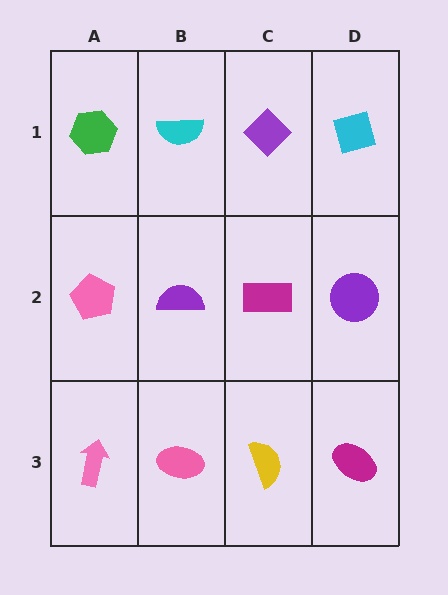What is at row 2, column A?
A pink pentagon.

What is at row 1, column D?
A cyan square.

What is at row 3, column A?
A pink arrow.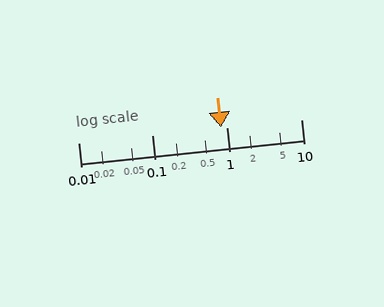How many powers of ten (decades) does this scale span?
The scale spans 3 decades, from 0.01 to 10.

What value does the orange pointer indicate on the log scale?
The pointer indicates approximately 0.83.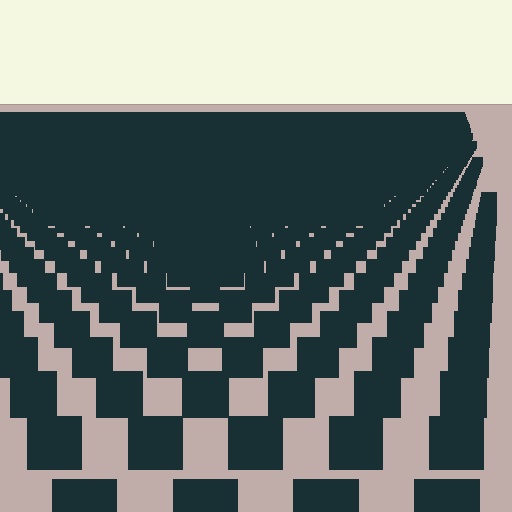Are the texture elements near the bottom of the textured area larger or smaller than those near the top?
Larger. Near the bottom, elements are closer to the viewer and appear at a bigger on-screen size.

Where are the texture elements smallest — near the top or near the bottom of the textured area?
Near the top.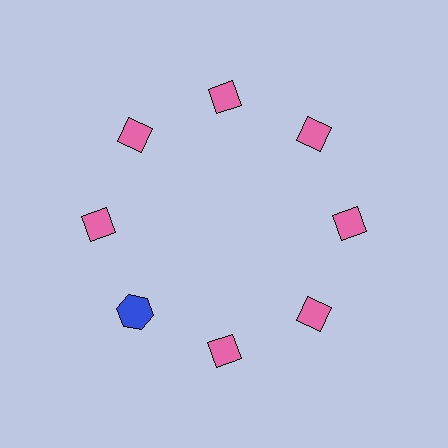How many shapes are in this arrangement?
There are 8 shapes arranged in a ring pattern.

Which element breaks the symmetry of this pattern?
The blue hexagon at roughly the 8 o'clock position breaks the symmetry. All other shapes are pink diamonds.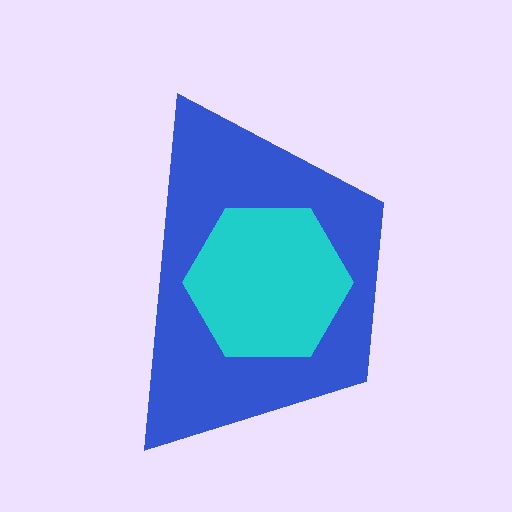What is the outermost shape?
The blue trapezoid.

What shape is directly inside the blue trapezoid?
The cyan hexagon.